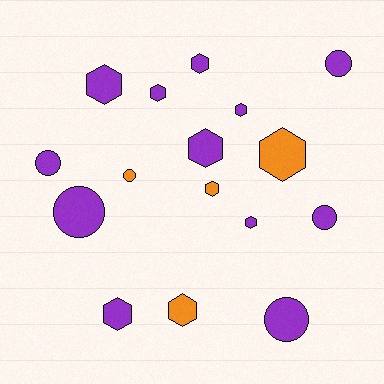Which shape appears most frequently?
Hexagon, with 10 objects.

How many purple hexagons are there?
There are 7 purple hexagons.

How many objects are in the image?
There are 16 objects.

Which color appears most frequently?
Purple, with 12 objects.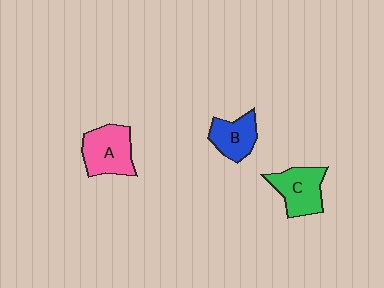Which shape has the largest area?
Shape A (pink).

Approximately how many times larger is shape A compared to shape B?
Approximately 1.3 times.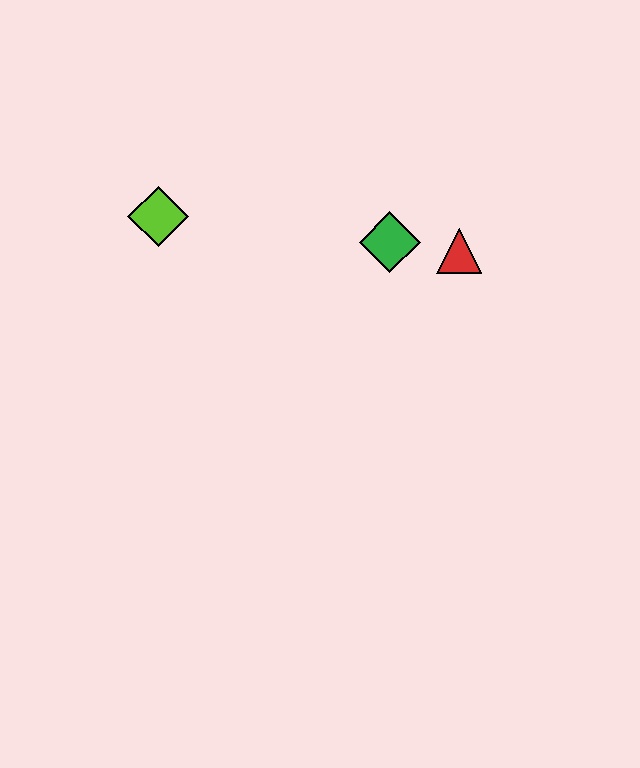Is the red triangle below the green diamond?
Yes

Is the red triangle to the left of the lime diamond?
No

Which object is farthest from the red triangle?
The lime diamond is farthest from the red triangle.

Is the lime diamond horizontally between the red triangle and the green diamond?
No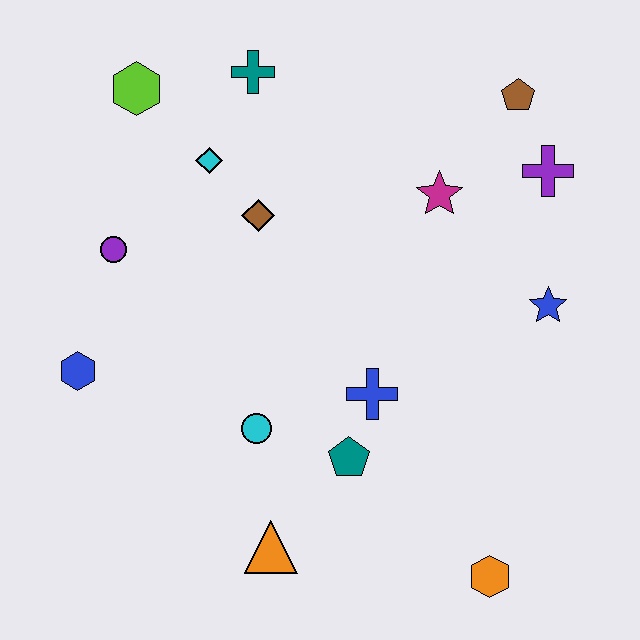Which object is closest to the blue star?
The purple cross is closest to the blue star.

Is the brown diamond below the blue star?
No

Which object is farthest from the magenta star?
The blue hexagon is farthest from the magenta star.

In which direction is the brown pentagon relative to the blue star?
The brown pentagon is above the blue star.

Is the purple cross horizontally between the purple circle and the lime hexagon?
No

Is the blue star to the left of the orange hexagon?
No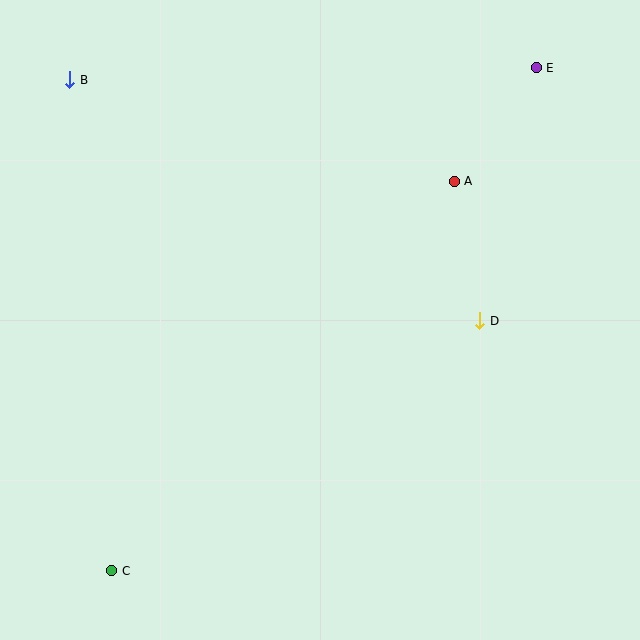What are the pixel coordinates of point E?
Point E is at (536, 68).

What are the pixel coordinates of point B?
Point B is at (70, 80).